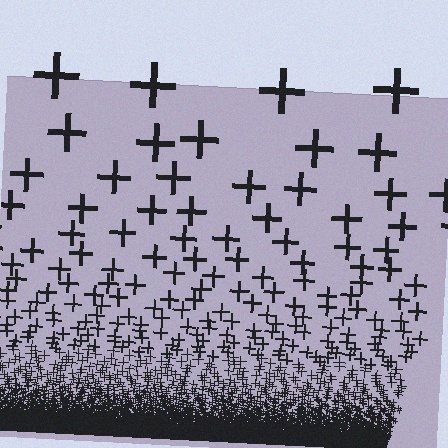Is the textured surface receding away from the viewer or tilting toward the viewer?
The surface appears to tilt toward the viewer. Texture elements get larger and sparser toward the top.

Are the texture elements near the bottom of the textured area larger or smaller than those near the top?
Smaller. The gradient is inverted — elements near the bottom are smaller and denser.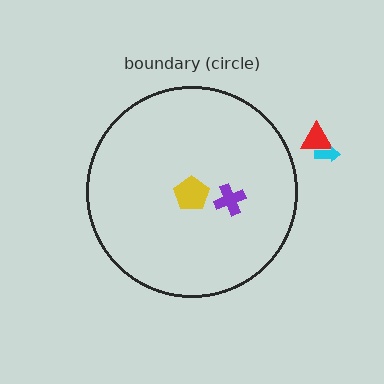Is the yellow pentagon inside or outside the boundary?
Inside.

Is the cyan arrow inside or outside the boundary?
Outside.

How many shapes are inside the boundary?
2 inside, 2 outside.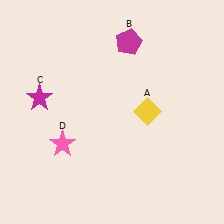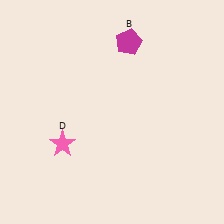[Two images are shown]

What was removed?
The yellow diamond (A), the magenta star (C) were removed in Image 2.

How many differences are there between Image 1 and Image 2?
There are 2 differences between the two images.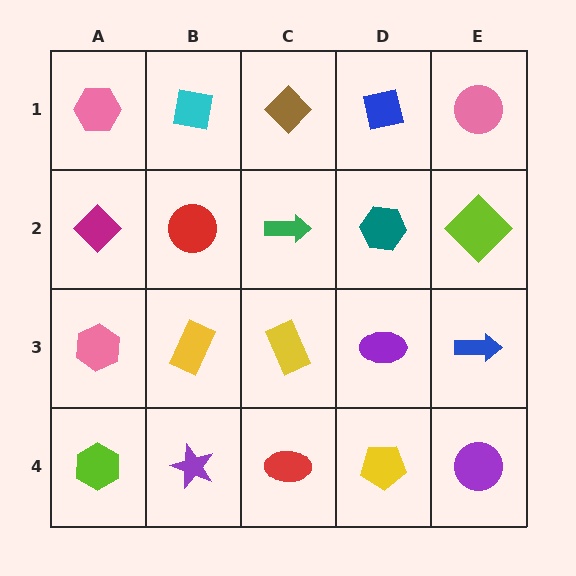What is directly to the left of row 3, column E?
A purple ellipse.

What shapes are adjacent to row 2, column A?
A pink hexagon (row 1, column A), a pink hexagon (row 3, column A), a red circle (row 2, column B).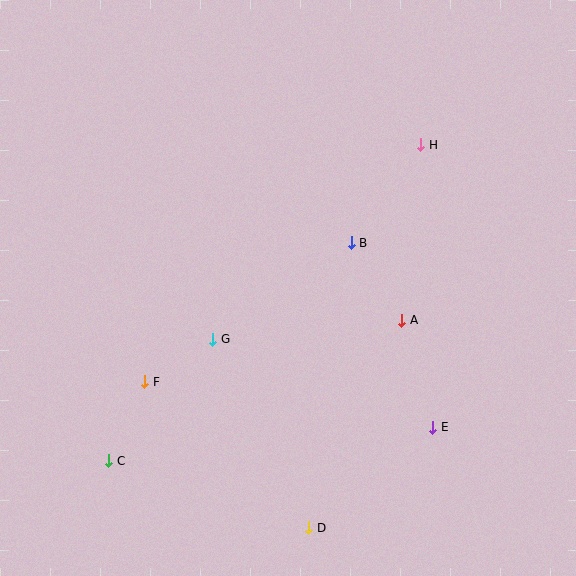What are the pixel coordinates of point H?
Point H is at (421, 145).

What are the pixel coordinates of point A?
Point A is at (402, 320).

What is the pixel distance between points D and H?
The distance between D and H is 399 pixels.